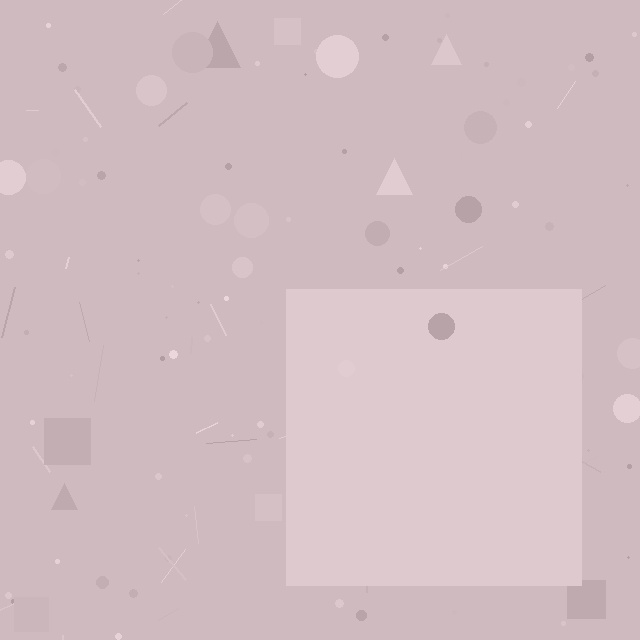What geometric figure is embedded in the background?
A square is embedded in the background.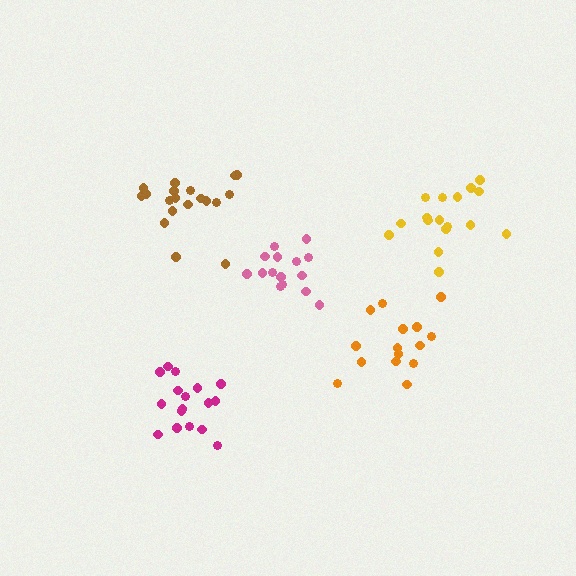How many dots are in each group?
Group 1: 15 dots, Group 2: 15 dots, Group 3: 19 dots, Group 4: 17 dots, Group 5: 17 dots (83 total).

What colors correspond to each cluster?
The clusters are colored: orange, pink, brown, magenta, yellow.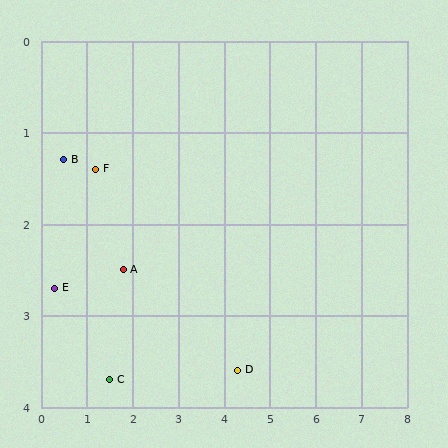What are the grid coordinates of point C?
Point C is at approximately (1.5, 3.7).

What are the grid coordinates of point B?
Point B is at approximately (0.5, 1.3).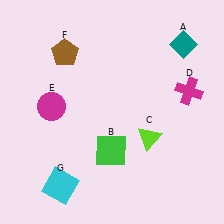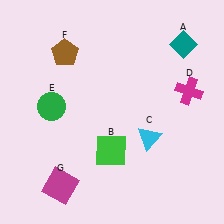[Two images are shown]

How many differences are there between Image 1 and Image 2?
There are 3 differences between the two images.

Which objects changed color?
C changed from lime to cyan. E changed from magenta to green. G changed from cyan to magenta.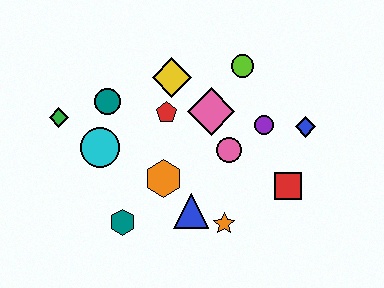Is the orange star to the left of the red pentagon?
No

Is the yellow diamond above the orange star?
Yes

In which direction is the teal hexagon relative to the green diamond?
The teal hexagon is below the green diamond.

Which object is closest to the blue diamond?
The purple circle is closest to the blue diamond.